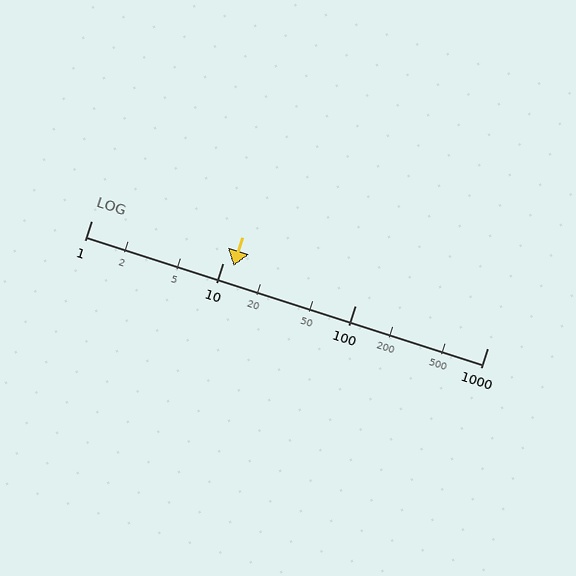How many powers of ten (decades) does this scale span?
The scale spans 3 decades, from 1 to 1000.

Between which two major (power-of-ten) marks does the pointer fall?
The pointer is between 10 and 100.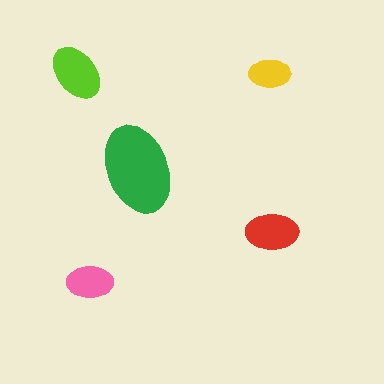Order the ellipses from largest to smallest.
the green one, the lime one, the red one, the pink one, the yellow one.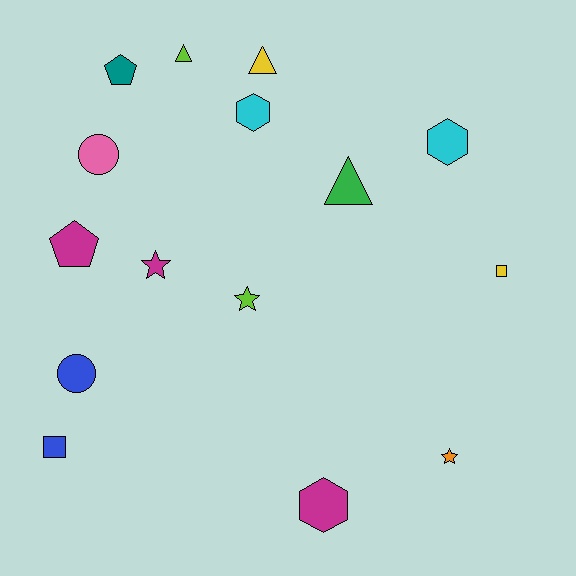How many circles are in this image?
There are 2 circles.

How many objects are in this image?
There are 15 objects.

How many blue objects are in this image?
There are 2 blue objects.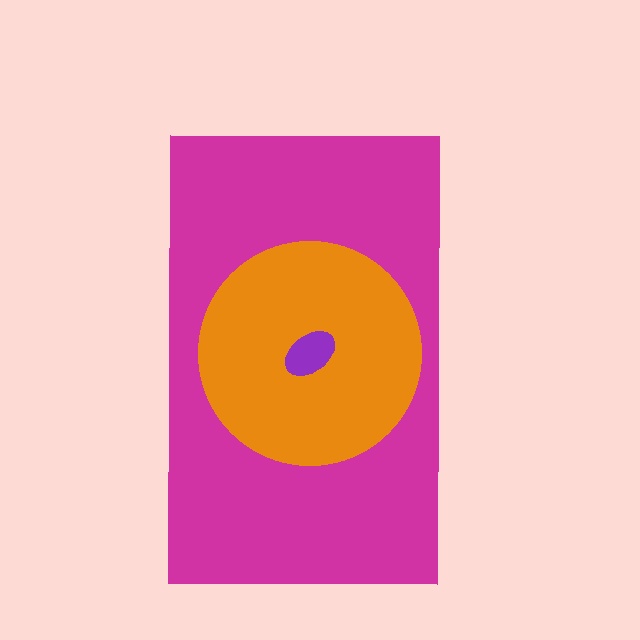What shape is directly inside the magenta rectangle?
The orange circle.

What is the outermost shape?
The magenta rectangle.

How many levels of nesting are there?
3.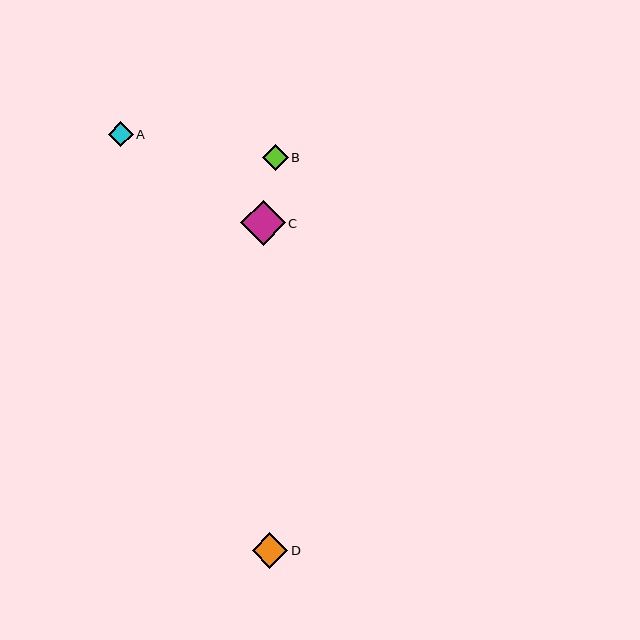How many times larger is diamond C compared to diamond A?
Diamond C is approximately 1.8 times the size of diamond A.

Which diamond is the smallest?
Diamond A is the smallest with a size of approximately 25 pixels.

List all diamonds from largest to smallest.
From largest to smallest: C, D, B, A.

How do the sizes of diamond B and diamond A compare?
Diamond B and diamond A are approximately the same size.